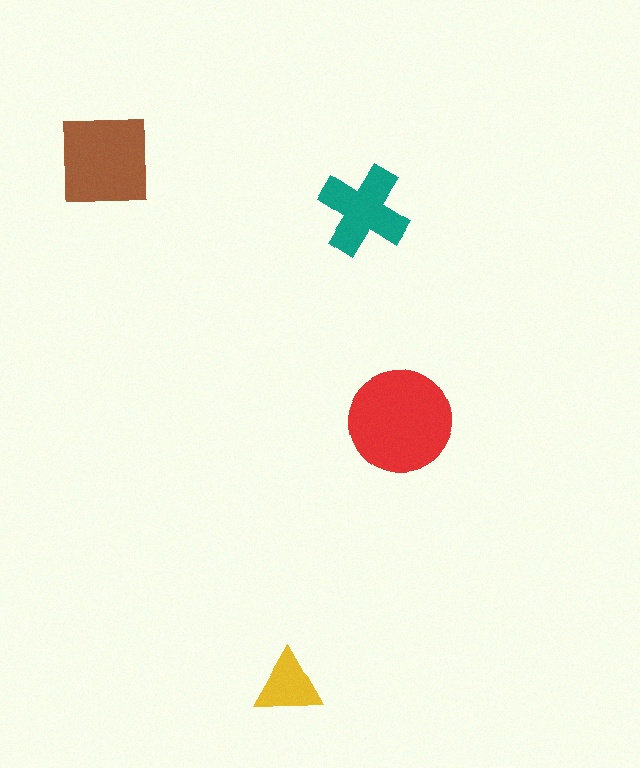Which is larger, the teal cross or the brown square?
The brown square.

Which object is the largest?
The red circle.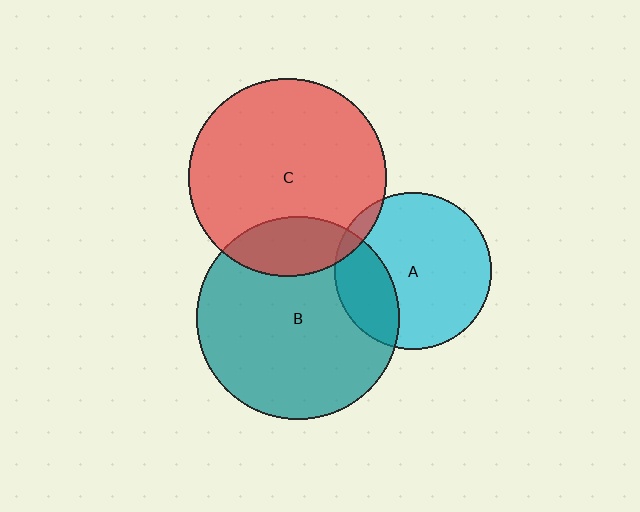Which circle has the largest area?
Circle B (teal).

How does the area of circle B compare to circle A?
Approximately 1.7 times.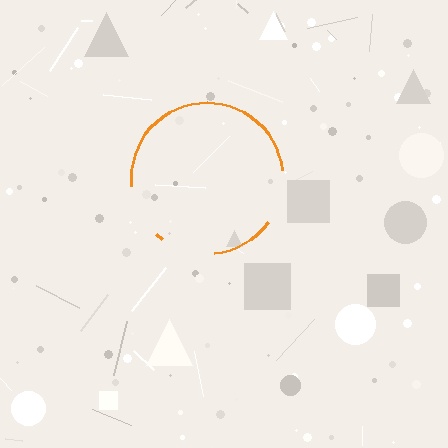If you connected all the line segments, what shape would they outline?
They would outline a circle.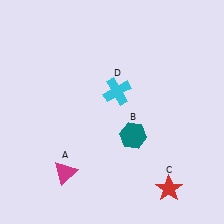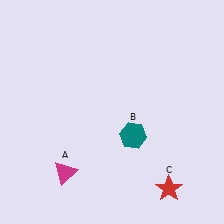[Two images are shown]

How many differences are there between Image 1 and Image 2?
There is 1 difference between the two images.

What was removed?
The cyan cross (D) was removed in Image 2.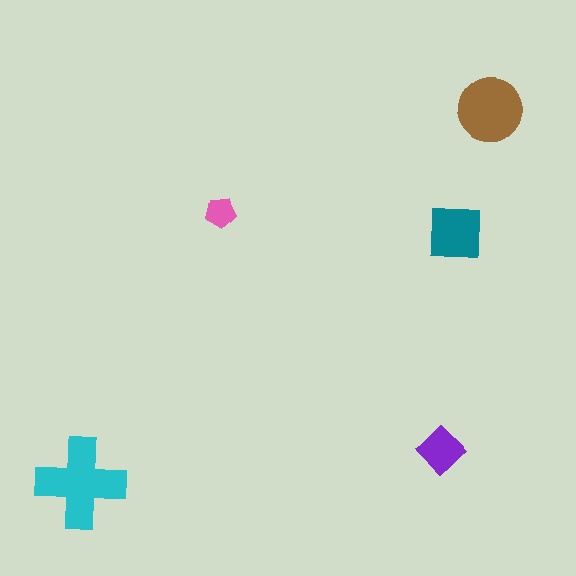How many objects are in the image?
There are 5 objects in the image.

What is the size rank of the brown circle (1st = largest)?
2nd.